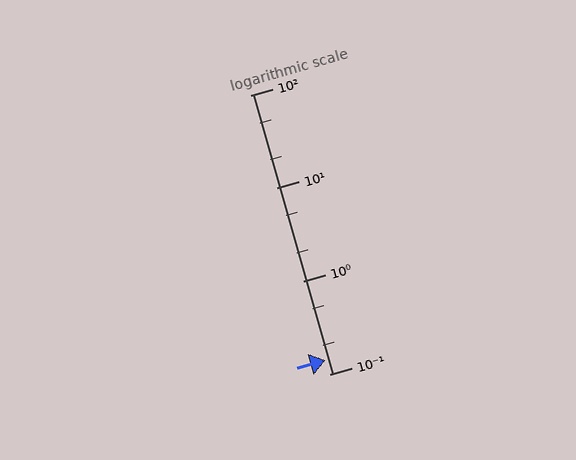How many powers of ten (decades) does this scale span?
The scale spans 3 decades, from 0.1 to 100.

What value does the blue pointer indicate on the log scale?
The pointer indicates approximately 0.14.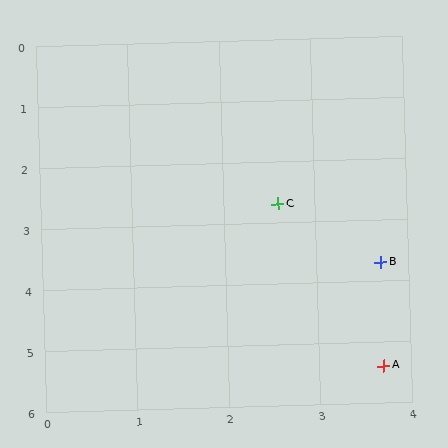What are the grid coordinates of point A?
Point A is at approximately (3.7, 5.4).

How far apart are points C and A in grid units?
Points C and A are about 2.9 grid units apart.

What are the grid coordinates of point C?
Point C is at approximately (2.6, 2.7).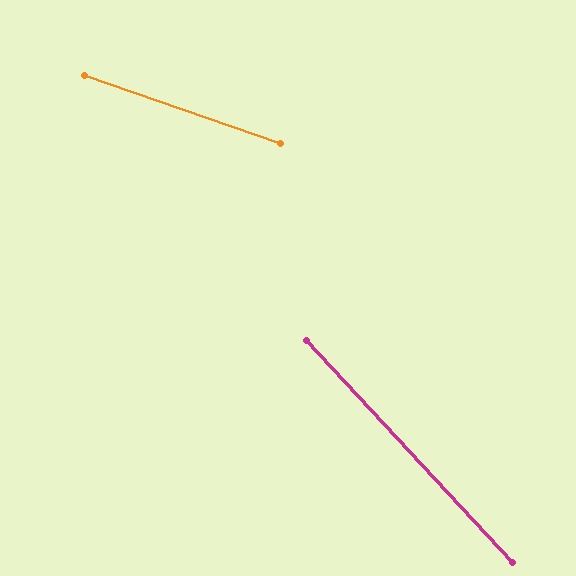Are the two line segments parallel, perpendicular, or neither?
Neither parallel nor perpendicular — they differ by about 28°.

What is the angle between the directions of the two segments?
Approximately 28 degrees.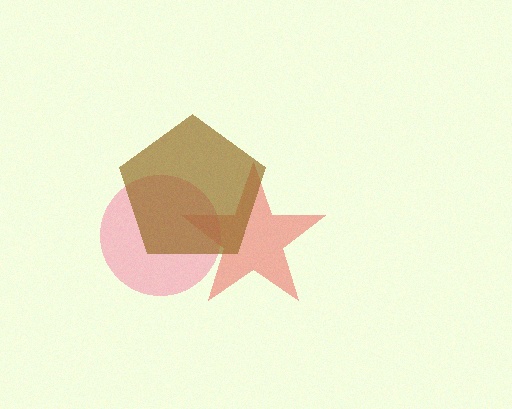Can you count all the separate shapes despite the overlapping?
Yes, there are 3 separate shapes.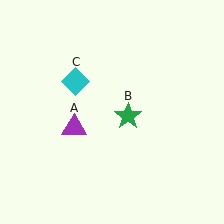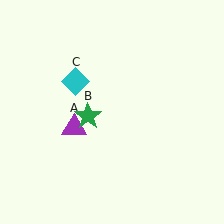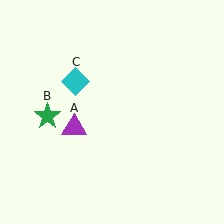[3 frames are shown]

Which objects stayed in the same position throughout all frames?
Purple triangle (object A) and cyan diamond (object C) remained stationary.